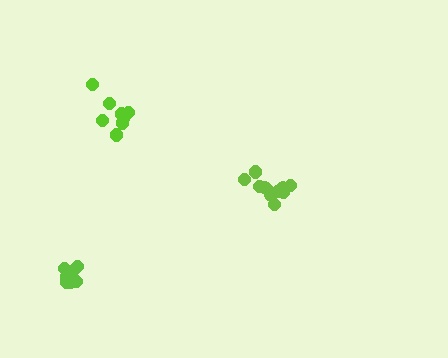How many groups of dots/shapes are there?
There are 3 groups.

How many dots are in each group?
Group 1: 12 dots, Group 2: 8 dots, Group 3: 8 dots (28 total).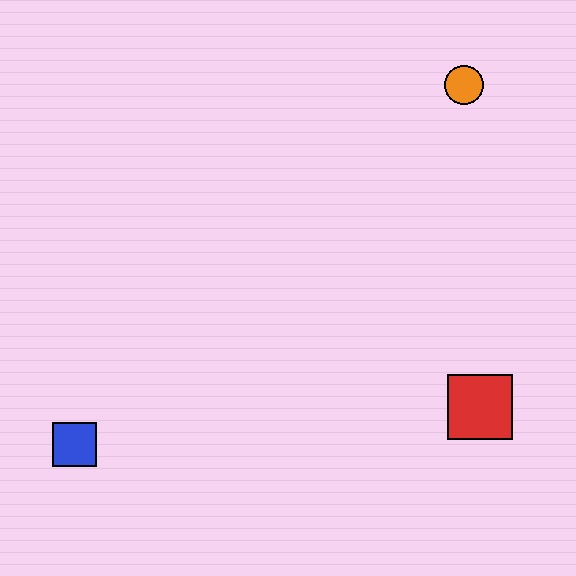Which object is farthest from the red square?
The blue square is farthest from the red square.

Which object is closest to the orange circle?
The red square is closest to the orange circle.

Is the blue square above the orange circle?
No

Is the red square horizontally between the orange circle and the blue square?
No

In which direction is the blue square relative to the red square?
The blue square is to the left of the red square.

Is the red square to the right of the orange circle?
Yes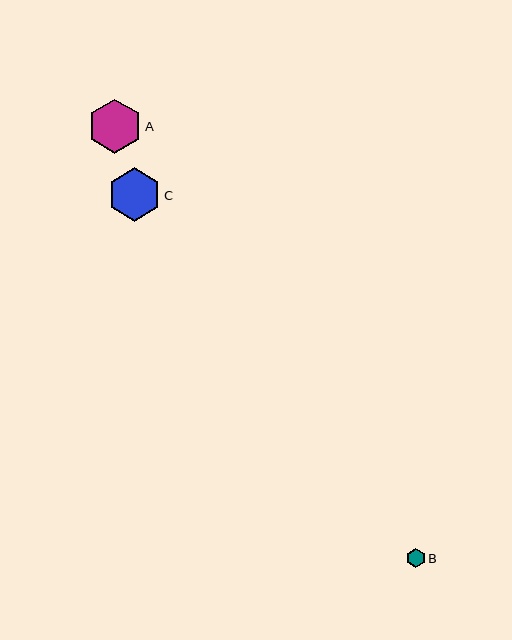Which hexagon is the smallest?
Hexagon B is the smallest with a size of approximately 19 pixels.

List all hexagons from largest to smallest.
From largest to smallest: A, C, B.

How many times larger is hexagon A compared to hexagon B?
Hexagon A is approximately 2.9 times the size of hexagon B.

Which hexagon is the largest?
Hexagon A is the largest with a size of approximately 54 pixels.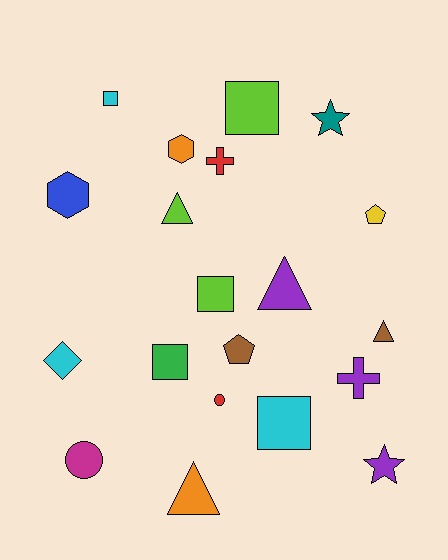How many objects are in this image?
There are 20 objects.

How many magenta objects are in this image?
There is 1 magenta object.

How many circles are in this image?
There are 2 circles.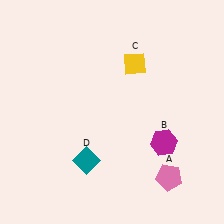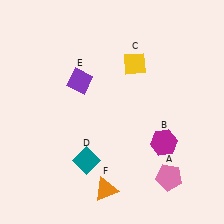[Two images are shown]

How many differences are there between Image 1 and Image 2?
There are 2 differences between the two images.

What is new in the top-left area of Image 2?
A purple diamond (E) was added in the top-left area of Image 2.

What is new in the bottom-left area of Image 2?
An orange triangle (F) was added in the bottom-left area of Image 2.